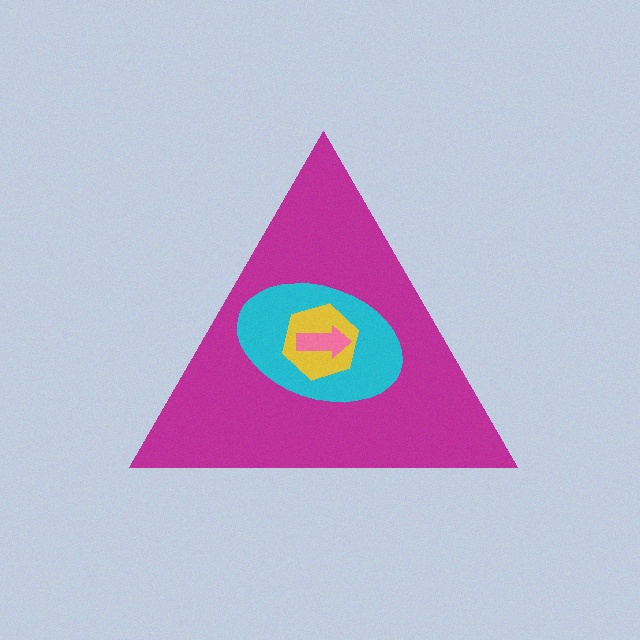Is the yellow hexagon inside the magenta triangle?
Yes.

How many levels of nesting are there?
4.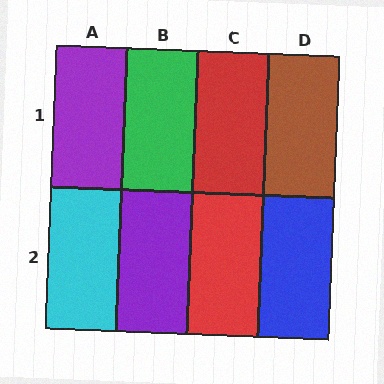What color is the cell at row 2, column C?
Red.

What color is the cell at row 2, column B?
Purple.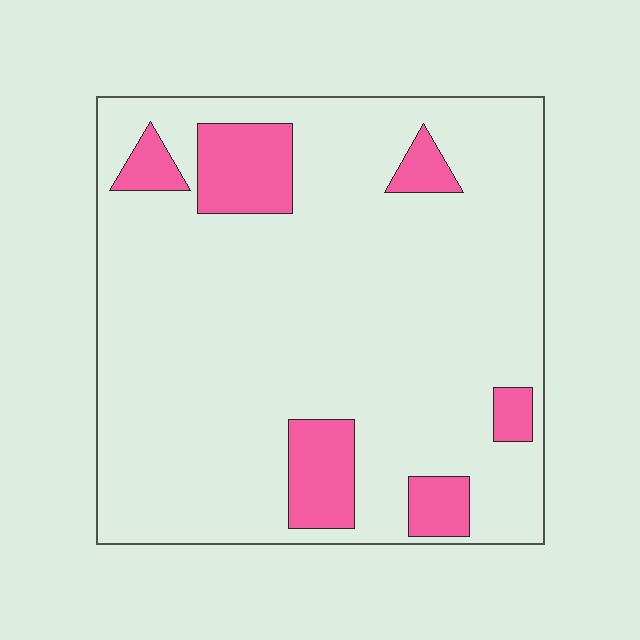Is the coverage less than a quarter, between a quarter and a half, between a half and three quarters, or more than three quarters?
Less than a quarter.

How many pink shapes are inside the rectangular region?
6.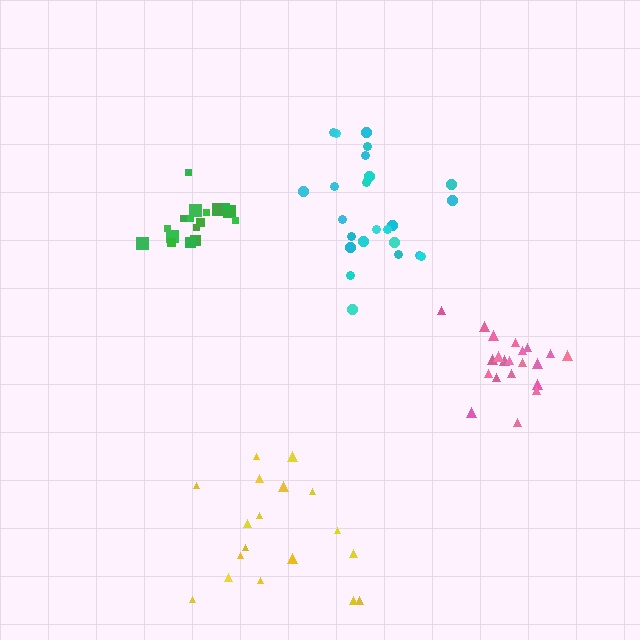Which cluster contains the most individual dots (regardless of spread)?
Cyan (24).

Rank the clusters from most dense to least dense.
green, pink, cyan, yellow.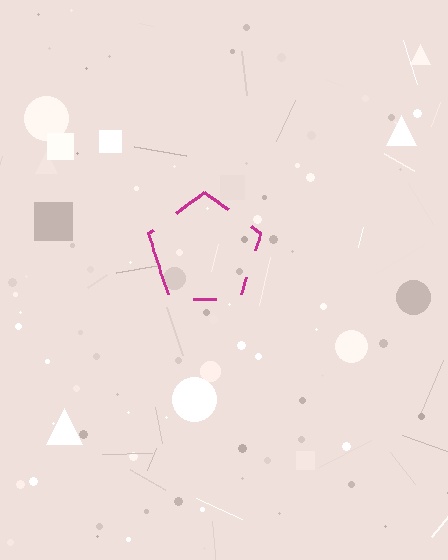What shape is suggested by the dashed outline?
The dashed outline suggests a pentagon.